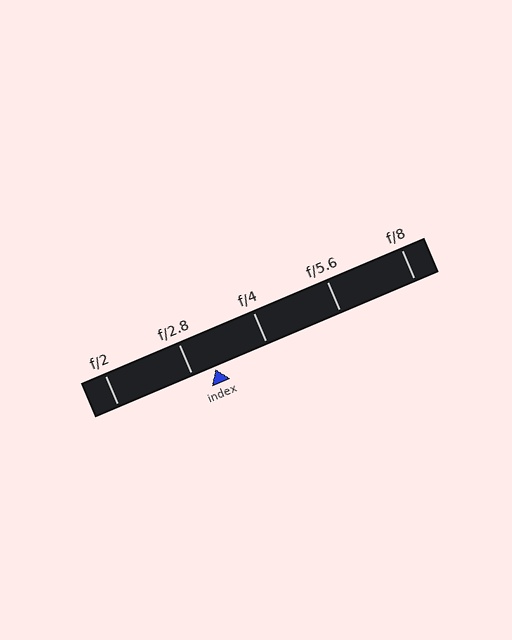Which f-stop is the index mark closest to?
The index mark is closest to f/2.8.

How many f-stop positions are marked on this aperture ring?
There are 5 f-stop positions marked.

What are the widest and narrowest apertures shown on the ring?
The widest aperture shown is f/2 and the narrowest is f/8.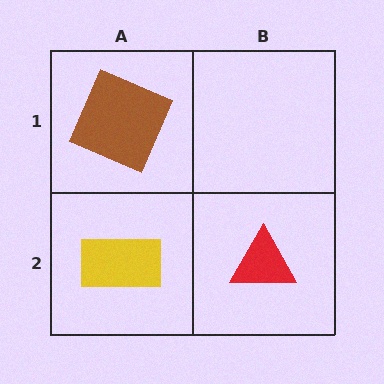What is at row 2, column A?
A yellow rectangle.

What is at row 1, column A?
A brown square.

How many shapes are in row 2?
2 shapes.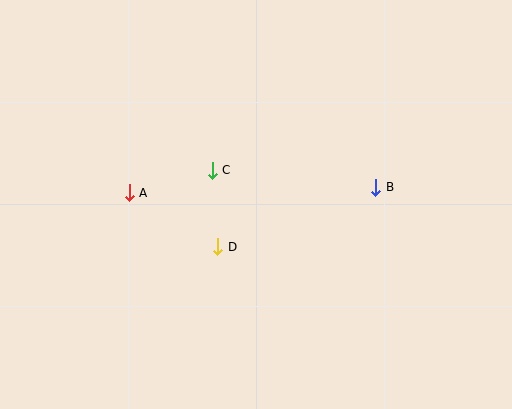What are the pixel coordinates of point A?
Point A is at (129, 193).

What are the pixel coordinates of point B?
Point B is at (376, 187).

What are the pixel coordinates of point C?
Point C is at (212, 170).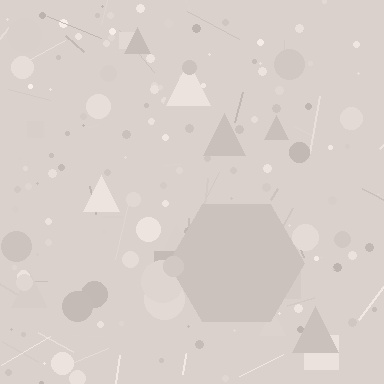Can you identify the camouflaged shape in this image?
The camouflaged shape is a hexagon.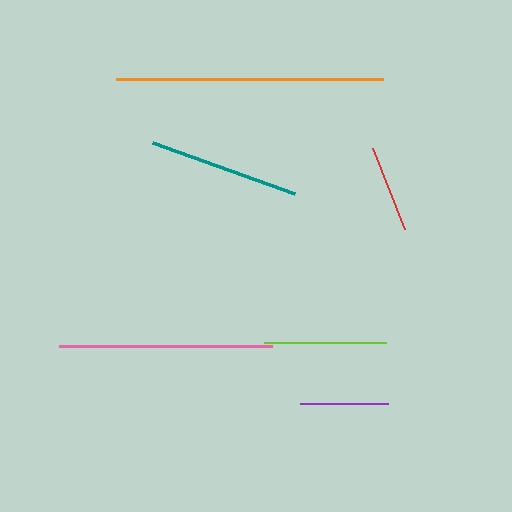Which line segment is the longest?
The orange line is the longest at approximately 268 pixels.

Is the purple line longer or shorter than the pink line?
The pink line is longer than the purple line.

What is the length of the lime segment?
The lime segment is approximately 122 pixels long.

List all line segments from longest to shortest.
From longest to shortest: orange, pink, teal, lime, purple, red.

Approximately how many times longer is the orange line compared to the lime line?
The orange line is approximately 2.2 times the length of the lime line.